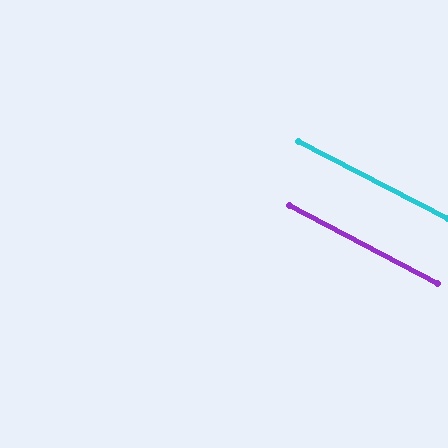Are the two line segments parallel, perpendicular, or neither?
Parallel — their directions differ by only 0.4°.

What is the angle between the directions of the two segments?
Approximately 0 degrees.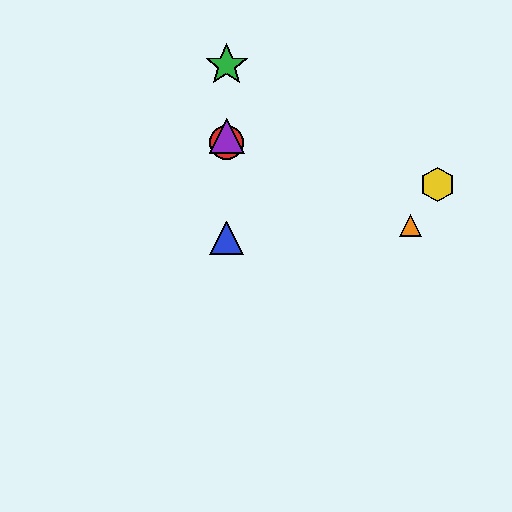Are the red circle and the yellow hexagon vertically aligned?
No, the red circle is at x≈227 and the yellow hexagon is at x≈438.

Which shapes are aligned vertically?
The red circle, the blue triangle, the green star, the purple triangle are aligned vertically.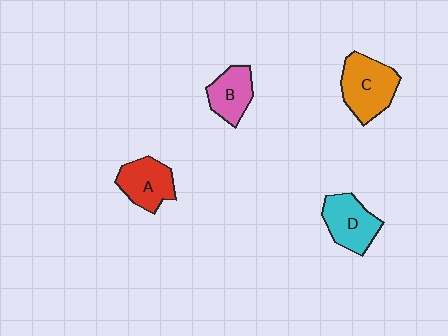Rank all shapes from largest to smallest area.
From largest to smallest: C (orange), D (cyan), A (red), B (pink).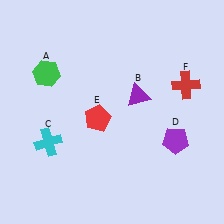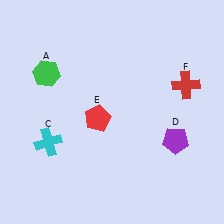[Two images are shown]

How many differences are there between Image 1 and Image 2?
There is 1 difference between the two images.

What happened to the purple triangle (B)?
The purple triangle (B) was removed in Image 2. It was in the top-right area of Image 1.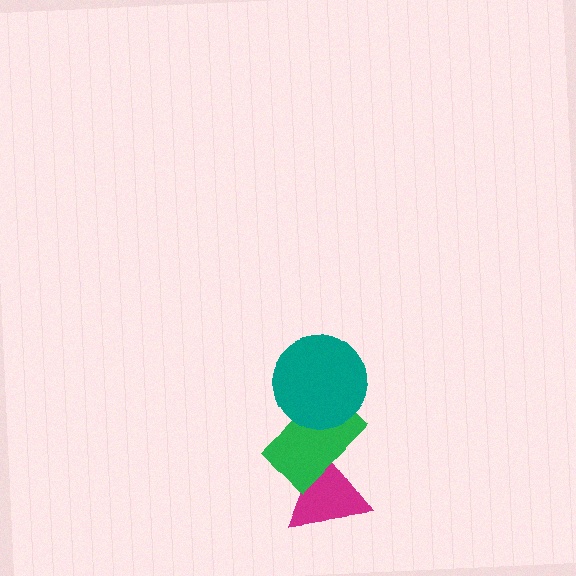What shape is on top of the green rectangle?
The teal circle is on top of the green rectangle.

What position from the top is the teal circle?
The teal circle is 1st from the top.